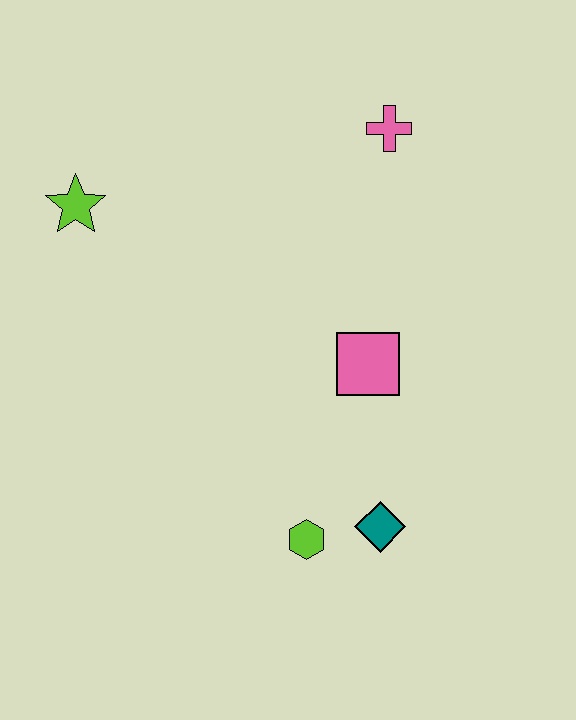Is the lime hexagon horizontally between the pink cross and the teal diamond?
No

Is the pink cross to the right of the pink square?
Yes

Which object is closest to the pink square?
The teal diamond is closest to the pink square.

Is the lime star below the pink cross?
Yes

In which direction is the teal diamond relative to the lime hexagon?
The teal diamond is to the right of the lime hexagon.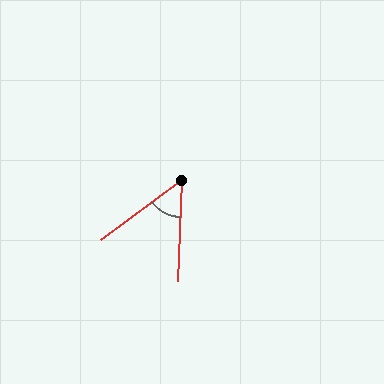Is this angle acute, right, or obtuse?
It is acute.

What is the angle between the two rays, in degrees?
Approximately 51 degrees.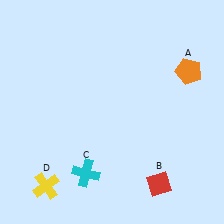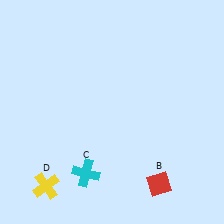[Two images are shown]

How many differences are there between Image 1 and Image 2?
There is 1 difference between the two images.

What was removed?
The orange pentagon (A) was removed in Image 2.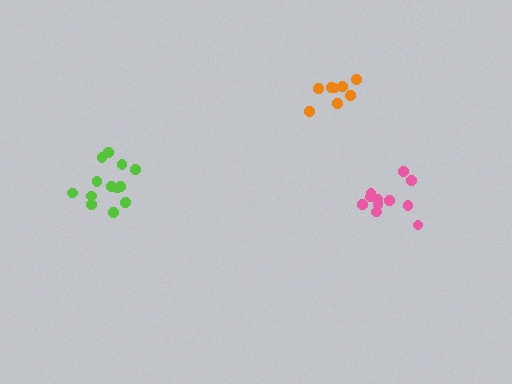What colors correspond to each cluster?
The clusters are colored: pink, lime, orange.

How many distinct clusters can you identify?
There are 3 distinct clusters.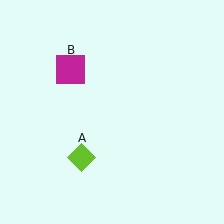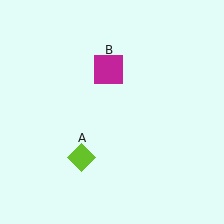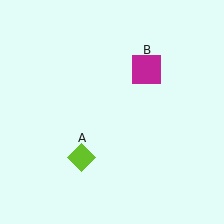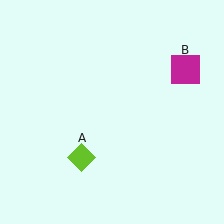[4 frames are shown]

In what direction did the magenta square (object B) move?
The magenta square (object B) moved right.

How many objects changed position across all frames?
1 object changed position: magenta square (object B).